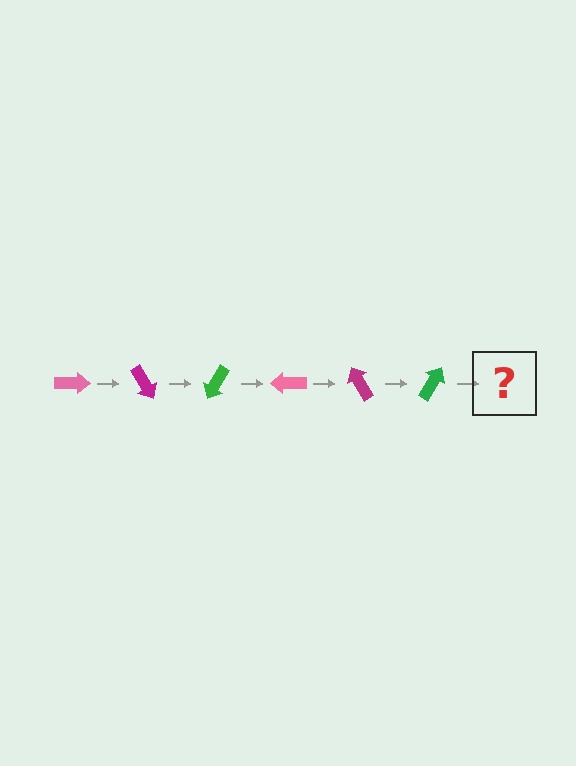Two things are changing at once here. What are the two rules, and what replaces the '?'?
The two rules are that it rotates 60 degrees each step and the color cycles through pink, magenta, and green. The '?' should be a pink arrow, rotated 360 degrees from the start.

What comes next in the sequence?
The next element should be a pink arrow, rotated 360 degrees from the start.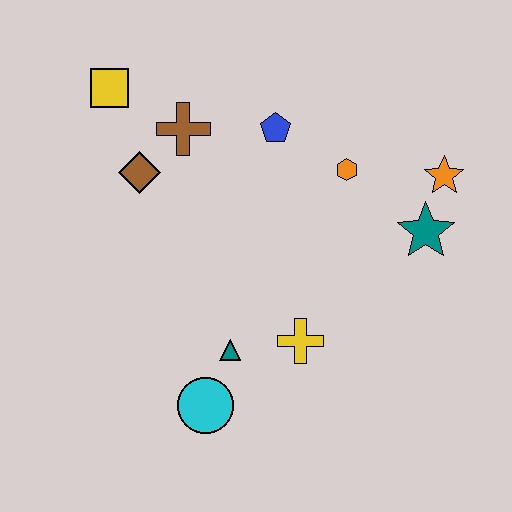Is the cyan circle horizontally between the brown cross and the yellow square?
No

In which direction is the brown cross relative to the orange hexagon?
The brown cross is to the left of the orange hexagon.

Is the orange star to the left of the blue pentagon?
No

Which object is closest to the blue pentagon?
The orange hexagon is closest to the blue pentagon.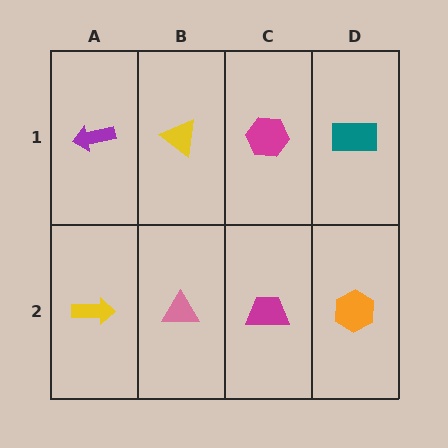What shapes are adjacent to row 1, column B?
A pink triangle (row 2, column B), a purple arrow (row 1, column A), a magenta hexagon (row 1, column C).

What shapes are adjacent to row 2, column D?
A teal rectangle (row 1, column D), a magenta trapezoid (row 2, column C).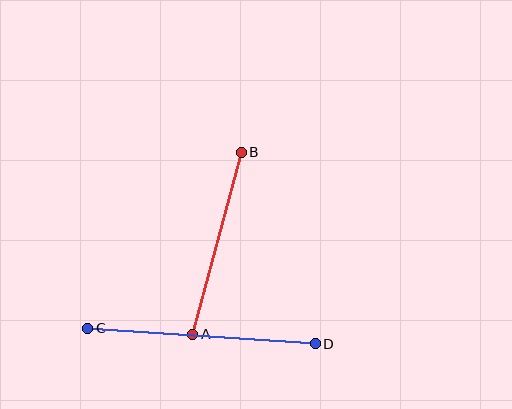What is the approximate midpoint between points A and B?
The midpoint is at approximately (217, 243) pixels.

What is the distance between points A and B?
The distance is approximately 188 pixels.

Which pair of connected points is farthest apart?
Points C and D are farthest apart.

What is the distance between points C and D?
The distance is approximately 228 pixels.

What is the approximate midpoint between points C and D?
The midpoint is at approximately (201, 336) pixels.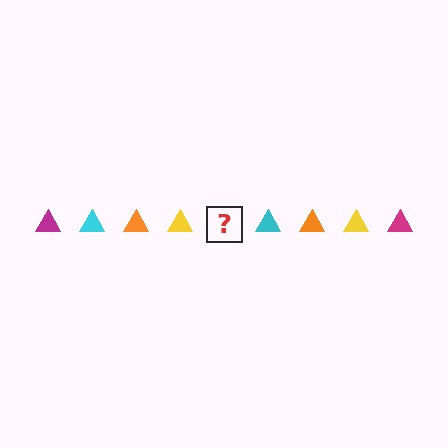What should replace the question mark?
The question mark should be replaced with a magenta triangle.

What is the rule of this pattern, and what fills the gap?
The rule is that the pattern cycles through magenta, cyan, orange, yellow triangles. The gap should be filled with a magenta triangle.